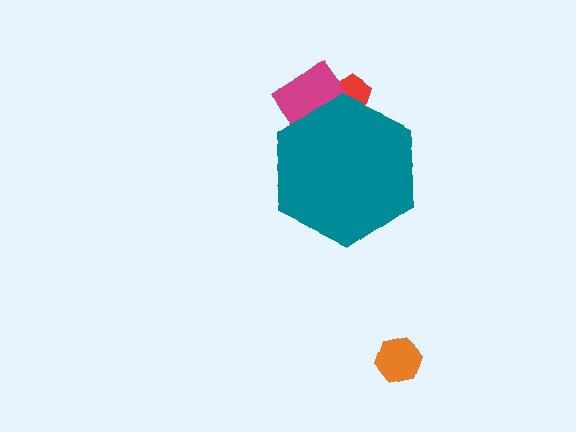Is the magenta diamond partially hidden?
Yes, the magenta diamond is partially hidden behind the teal hexagon.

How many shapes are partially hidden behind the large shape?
2 shapes are partially hidden.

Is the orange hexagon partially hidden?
No, the orange hexagon is fully visible.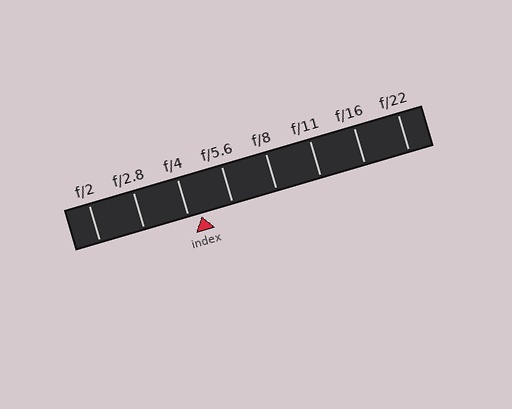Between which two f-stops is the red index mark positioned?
The index mark is between f/4 and f/5.6.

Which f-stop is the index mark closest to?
The index mark is closest to f/4.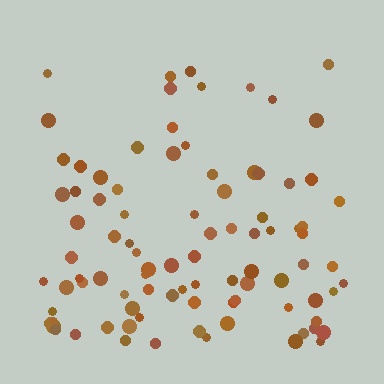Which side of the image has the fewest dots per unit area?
The top.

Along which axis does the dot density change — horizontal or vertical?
Vertical.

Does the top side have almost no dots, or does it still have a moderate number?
Still a moderate number, just noticeably fewer than the bottom.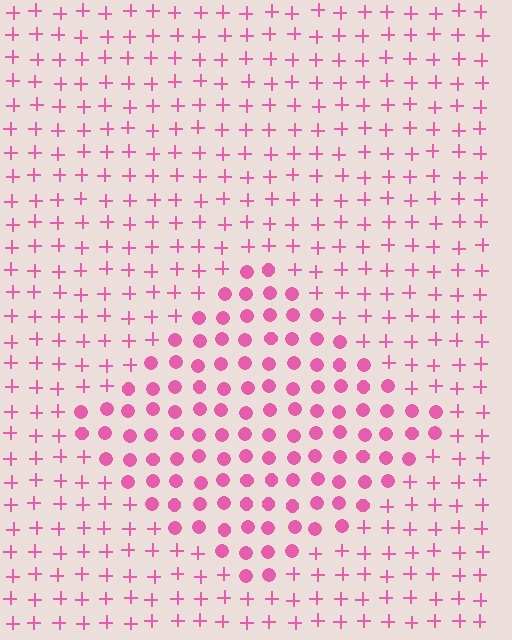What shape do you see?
I see a diamond.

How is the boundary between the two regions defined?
The boundary is defined by a change in element shape: circles inside vs. plus signs outside. All elements share the same color and spacing.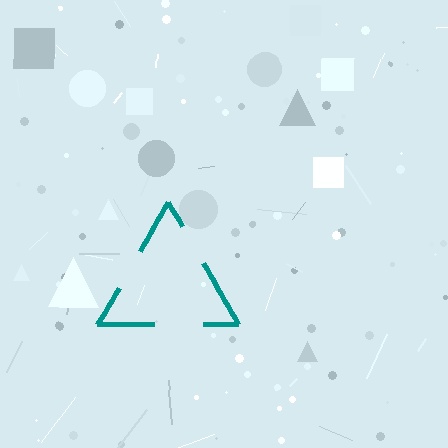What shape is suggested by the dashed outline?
The dashed outline suggests a triangle.